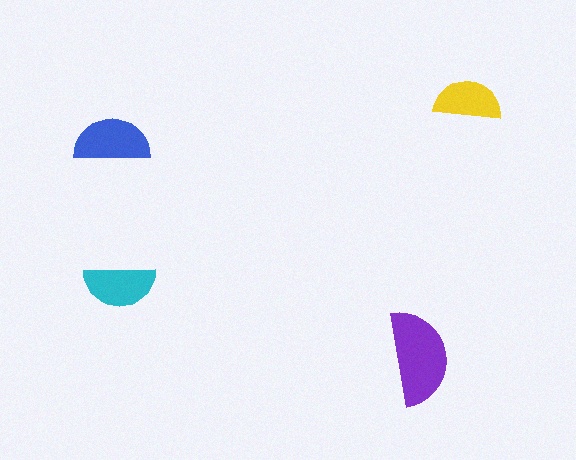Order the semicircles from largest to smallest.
the purple one, the blue one, the cyan one, the yellow one.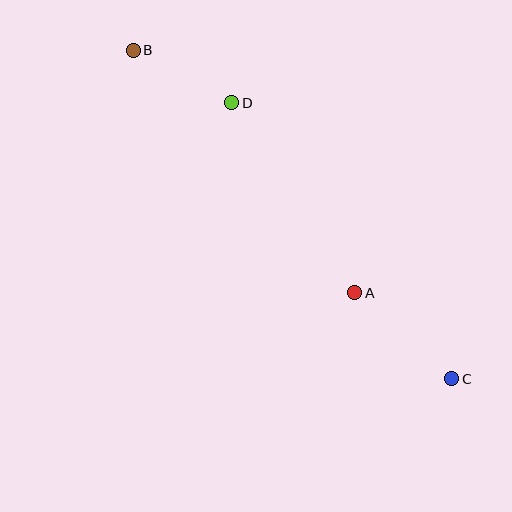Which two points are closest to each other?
Points B and D are closest to each other.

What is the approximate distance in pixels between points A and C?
The distance between A and C is approximately 130 pixels.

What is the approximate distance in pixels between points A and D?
The distance between A and D is approximately 226 pixels.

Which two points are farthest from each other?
Points B and C are farthest from each other.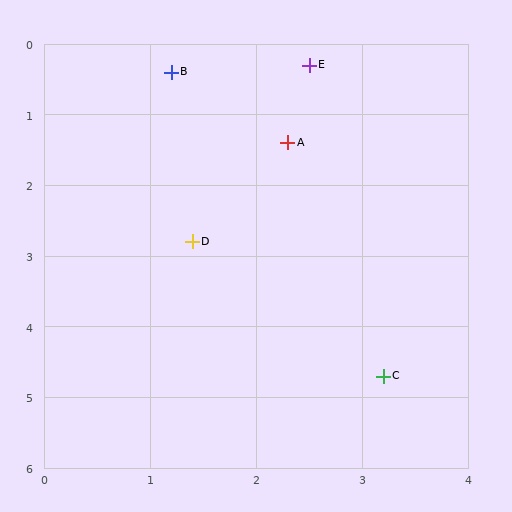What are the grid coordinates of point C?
Point C is at approximately (3.2, 4.7).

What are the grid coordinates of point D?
Point D is at approximately (1.4, 2.8).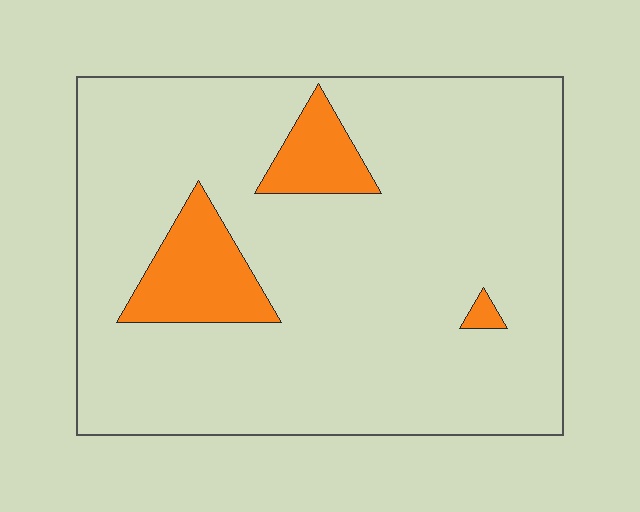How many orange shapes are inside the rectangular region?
3.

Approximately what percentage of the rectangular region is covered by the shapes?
Approximately 10%.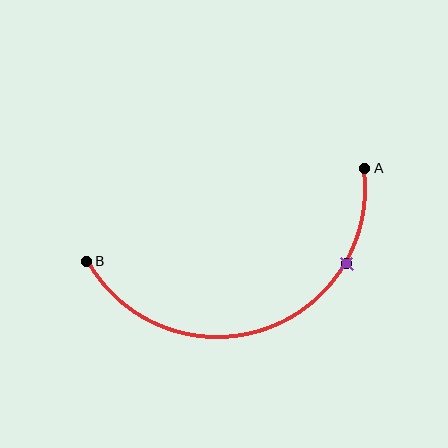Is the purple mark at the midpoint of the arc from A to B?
No. The purple mark lies on the arc but is closer to endpoint A. The arc midpoint would be at the point on the curve equidistant along the arc from both A and B.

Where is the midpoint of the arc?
The arc midpoint is the point on the curve farthest from the straight line joining A and B. It sits below that line.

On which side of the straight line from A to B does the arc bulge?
The arc bulges below the straight line connecting A and B.